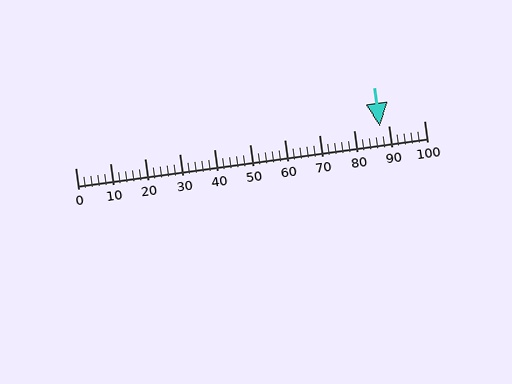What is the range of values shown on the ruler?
The ruler shows values from 0 to 100.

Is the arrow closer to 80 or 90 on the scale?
The arrow is closer to 90.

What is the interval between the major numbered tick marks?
The major tick marks are spaced 10 units apart.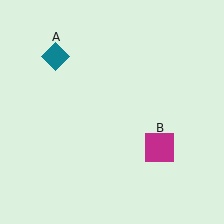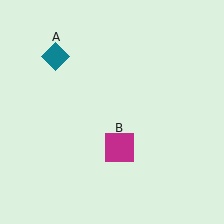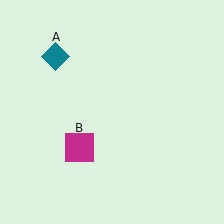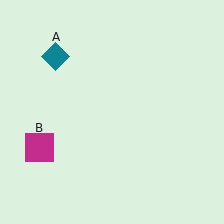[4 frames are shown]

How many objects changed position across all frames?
1 object changed position: magenta square (object B).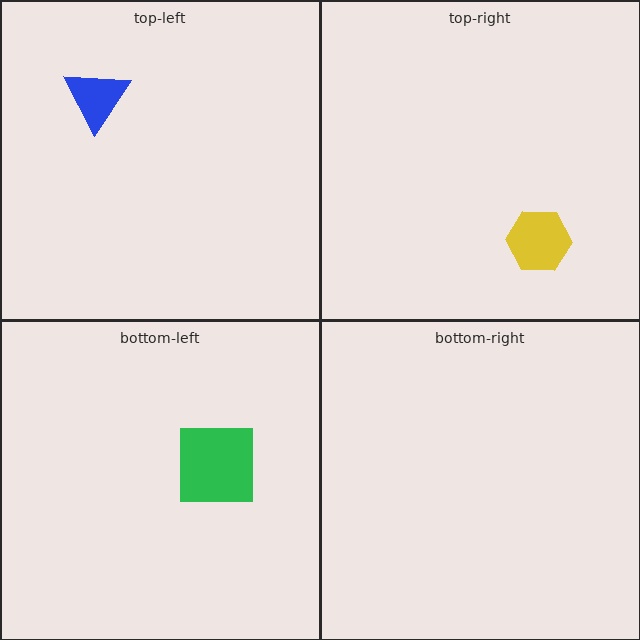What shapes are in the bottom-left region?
The green square.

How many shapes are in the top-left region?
1.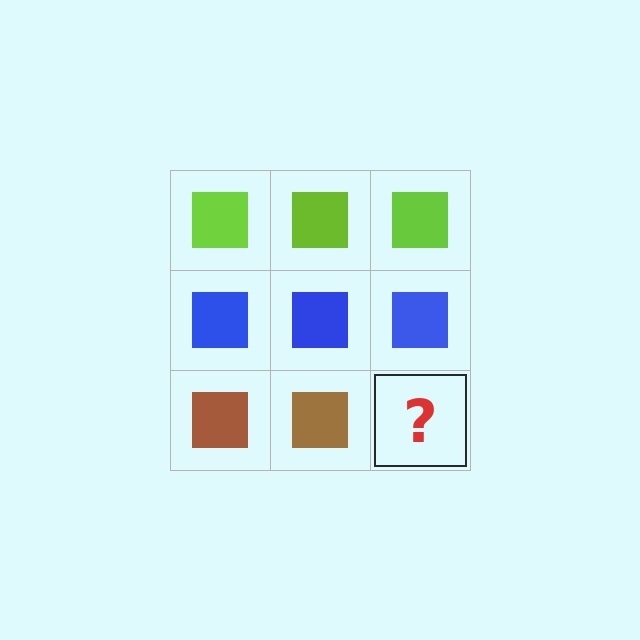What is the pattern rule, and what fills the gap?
The rule is that each row has a consistent color. The gap should be filled with a brown square.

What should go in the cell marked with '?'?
The missing cell should contain a brown square.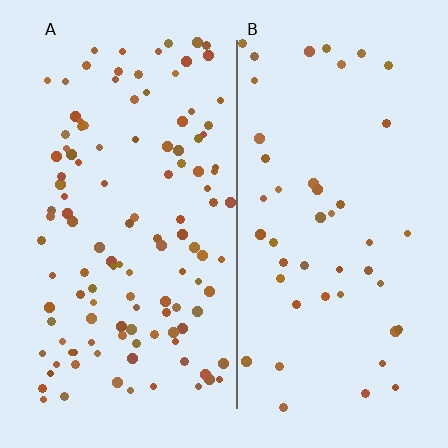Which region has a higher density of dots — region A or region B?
A (the left).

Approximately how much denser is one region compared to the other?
Approximately 2.6× — region A over region B.